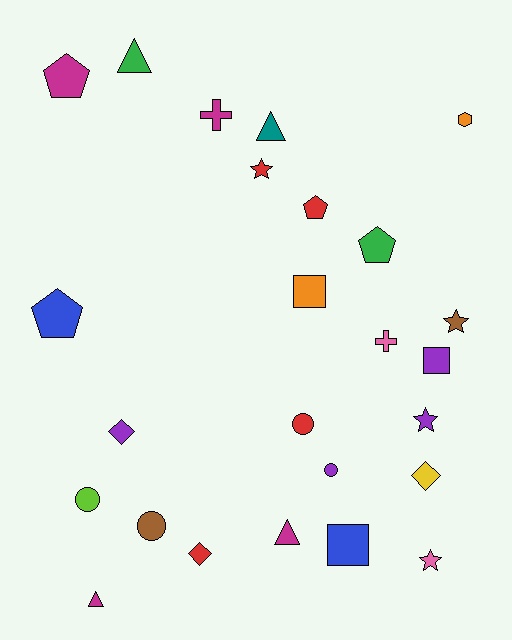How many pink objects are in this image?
There are 2 pink objects.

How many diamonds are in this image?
There are 3 diamonds.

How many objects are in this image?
There are 25 objects.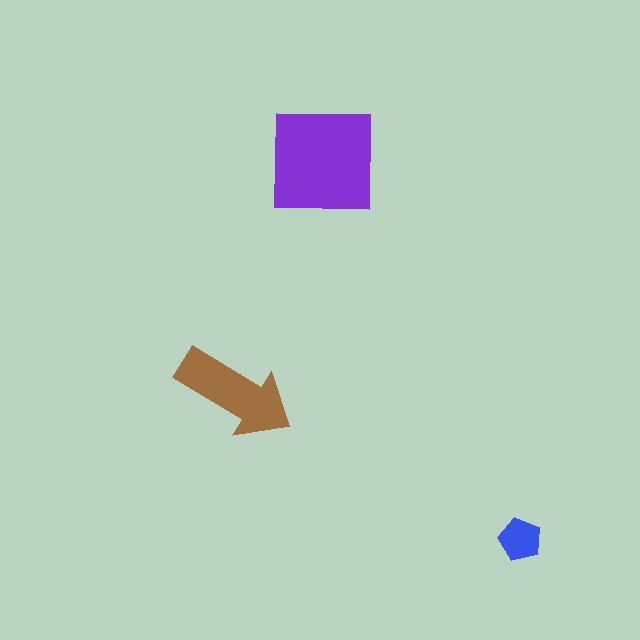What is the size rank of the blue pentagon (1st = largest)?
3rd.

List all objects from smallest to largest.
The blue pentagon, the brown arrow, the purple square.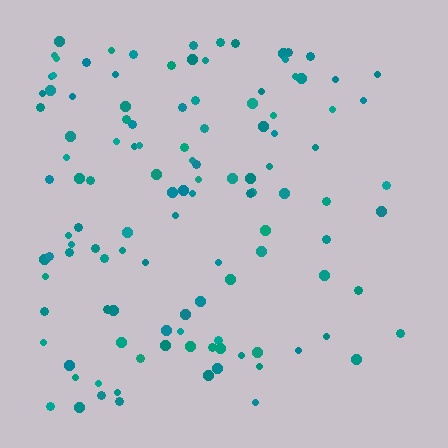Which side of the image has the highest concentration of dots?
The left.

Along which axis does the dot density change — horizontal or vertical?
Horizontal.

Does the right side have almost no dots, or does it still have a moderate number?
Still a moderate number, just noticeably fewer than the left.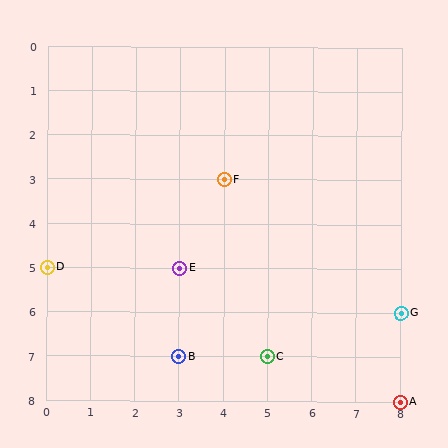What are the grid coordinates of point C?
Point C is at grid coordinates (5, 7).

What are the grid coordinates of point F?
Point F is at grid coordinates (4, 3).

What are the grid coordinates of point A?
Point A is at grid coordinates (8, 8).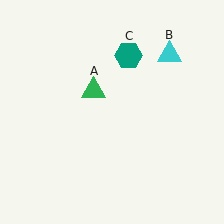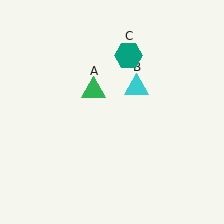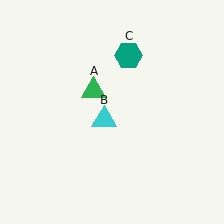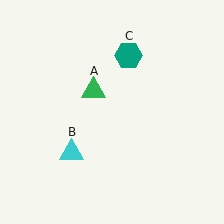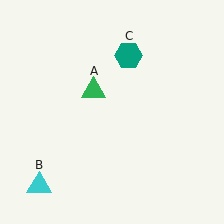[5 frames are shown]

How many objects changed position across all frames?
1 object changed position: cyan triangle (object B).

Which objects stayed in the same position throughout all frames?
Green triangle (object A) and teal hexagon (object C) remained stationary.